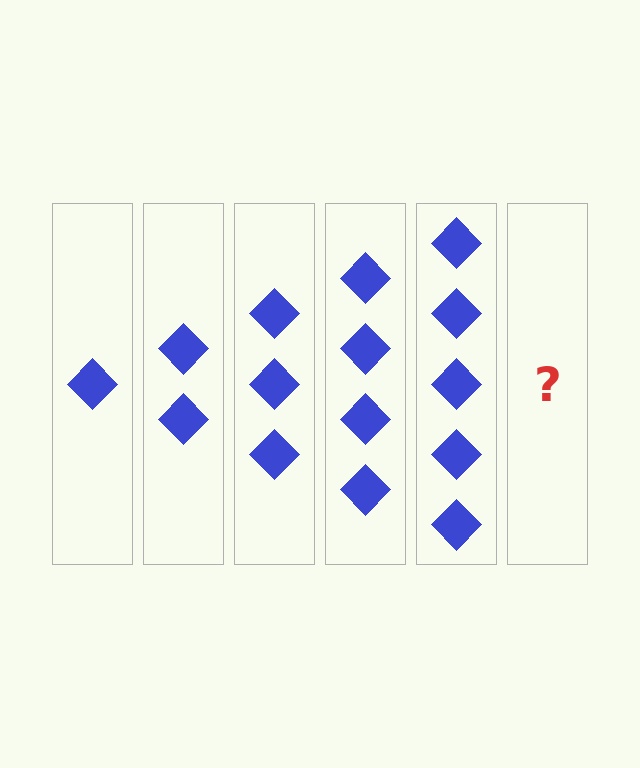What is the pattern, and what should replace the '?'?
The pattern is that each step adds one more diamond. The '?' should be 6 diamonds.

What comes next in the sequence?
The next element should be 6 diamonds.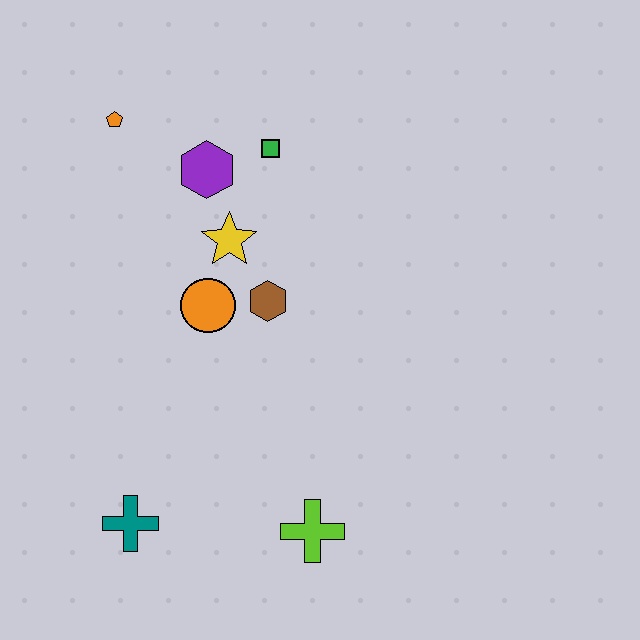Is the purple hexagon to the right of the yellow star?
No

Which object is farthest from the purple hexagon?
The lime cross is farthest from the purple hexagon.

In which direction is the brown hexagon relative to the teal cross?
The brown hexagon is above the teal cross.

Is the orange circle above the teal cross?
Yes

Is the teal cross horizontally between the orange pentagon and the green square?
Yes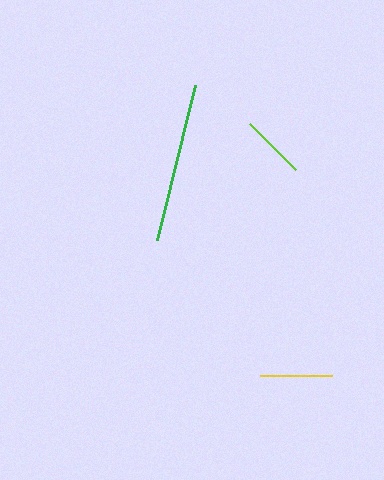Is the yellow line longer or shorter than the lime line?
The yellow line is longer than the lime line.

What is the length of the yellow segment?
The yellow segment is approximately 72 pixels long.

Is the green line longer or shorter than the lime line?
The green line is longer than the lime line.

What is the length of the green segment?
The green segment is approximately 159 pixels long.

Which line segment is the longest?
The green line is the longest at approximately 159 pixels.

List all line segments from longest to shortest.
From longest to shortest: green, yellow, lime.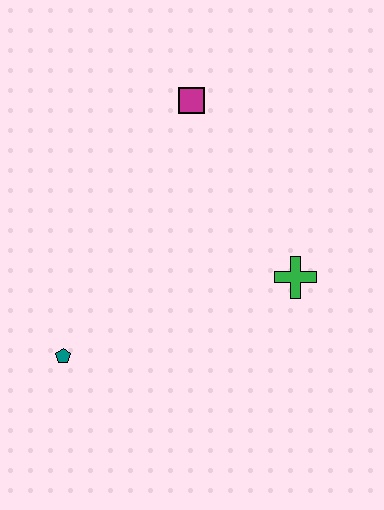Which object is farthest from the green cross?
The teal pentagon is farthest from the green cross.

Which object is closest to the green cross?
The magenta square is closest to the green cross.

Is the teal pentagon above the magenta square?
No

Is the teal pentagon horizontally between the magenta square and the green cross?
No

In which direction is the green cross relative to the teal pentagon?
The green cross is to the right of the teal pentagon.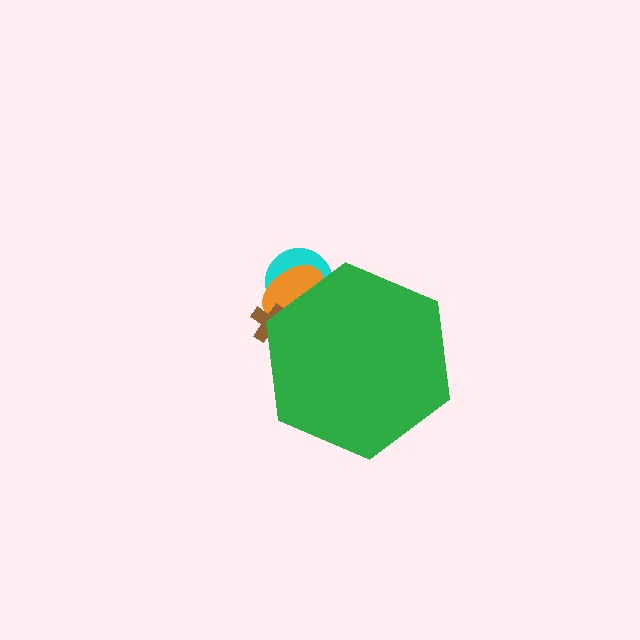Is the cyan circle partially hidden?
Yes, the cyan circle is partially hidden behind the green hexagon.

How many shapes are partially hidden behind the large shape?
3 shapes are partially hidden.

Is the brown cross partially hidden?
Yes, the brown cross is partially hidden behind the green hexagon.